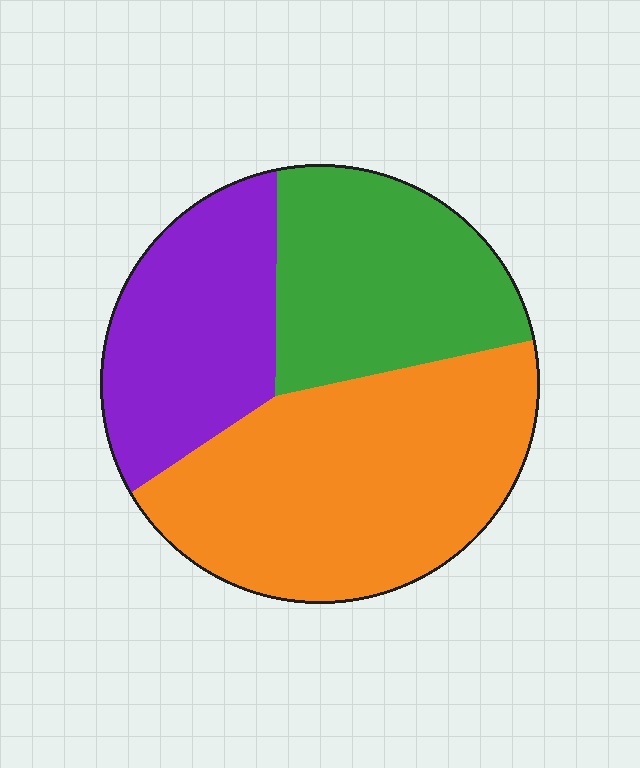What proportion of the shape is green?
Green takes up between a quarter and a half of the shape.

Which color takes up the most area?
Orange, at roughly 45%.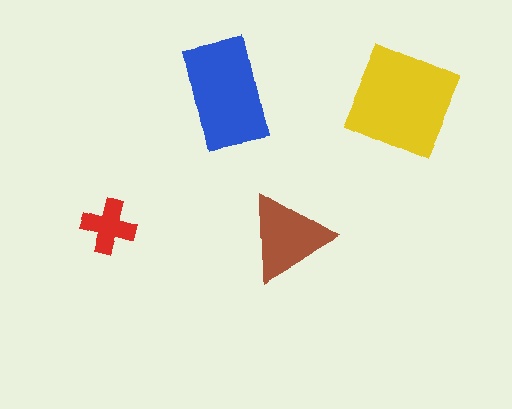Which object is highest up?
The blue rectangle is topmost.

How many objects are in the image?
There are 4 objects in the image.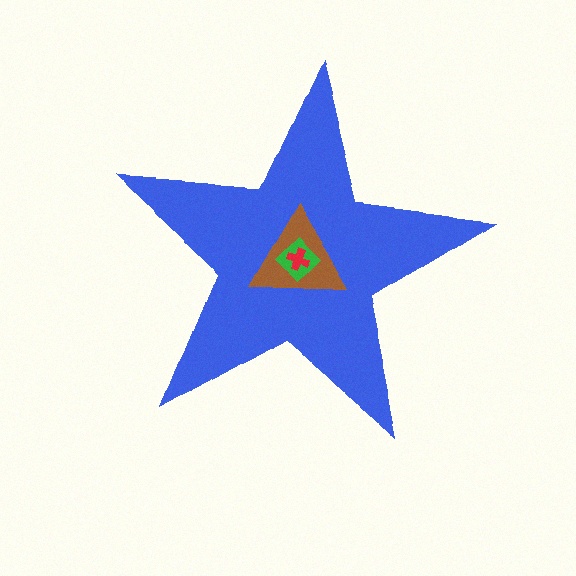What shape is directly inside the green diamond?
The red cross.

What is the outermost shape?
The blue star.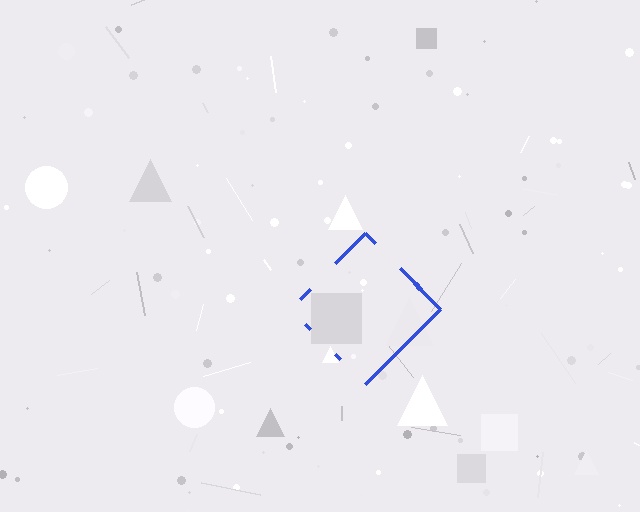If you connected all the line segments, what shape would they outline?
They would outline a diamond.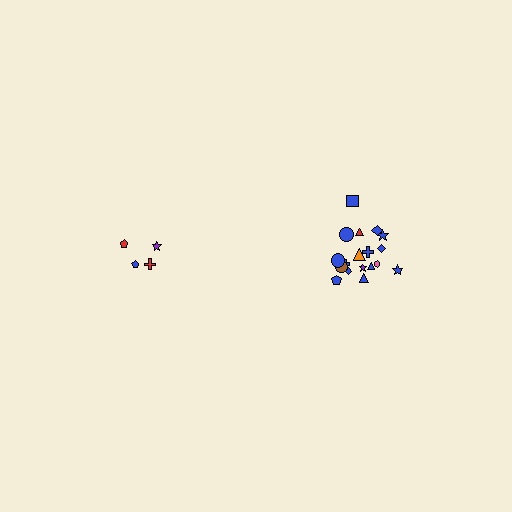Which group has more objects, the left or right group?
The right group.